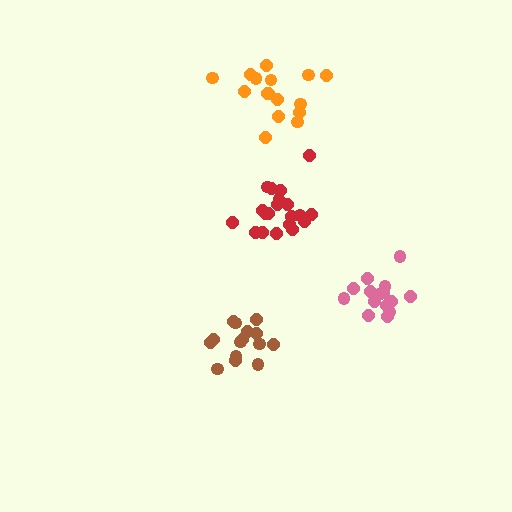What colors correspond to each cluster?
The clusters are colored: brown, orange, red, pink.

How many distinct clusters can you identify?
There are 4 distinct clusters.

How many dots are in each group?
Group 1: 15 dots, Group 2: 16 dots, Group 3: 20 dots, Group 4: 15 dots (66 total).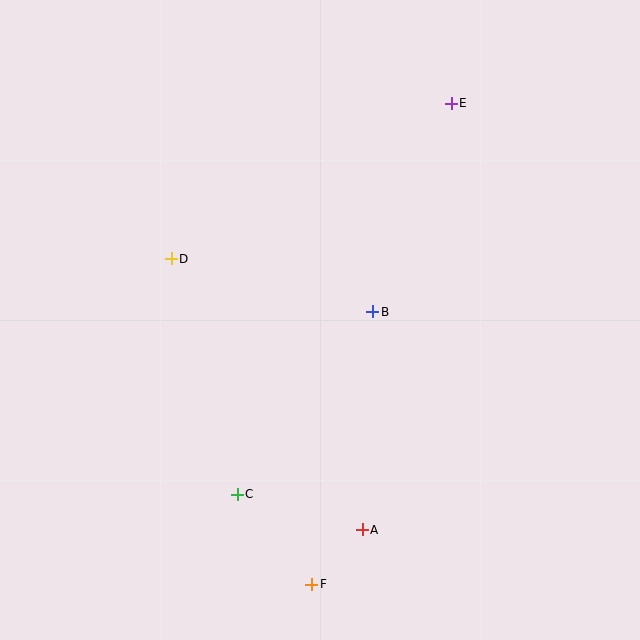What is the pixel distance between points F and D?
The distance between F and D is 354 pixels.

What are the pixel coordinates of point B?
Point B is at (373, 312).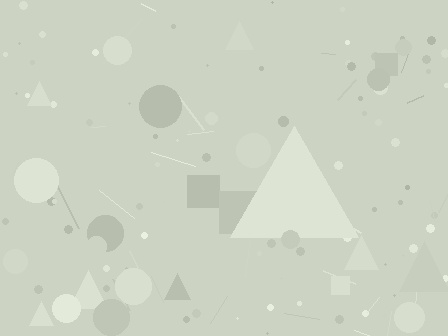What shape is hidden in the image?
A triangle is hidden in the image.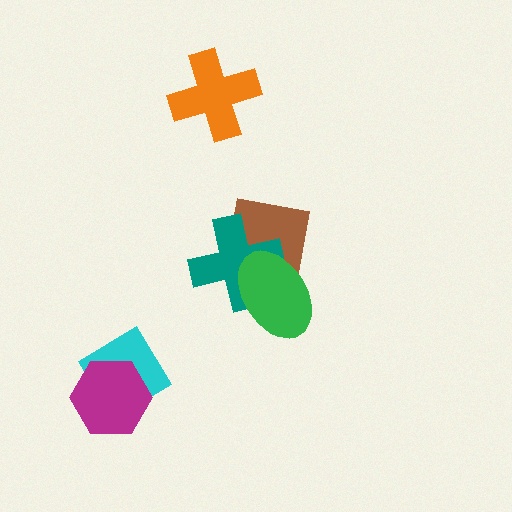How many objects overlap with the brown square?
2 objects overlap with the brown square.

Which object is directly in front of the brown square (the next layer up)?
The teal cross is directly in front of the brown square.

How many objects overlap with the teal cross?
2 objects overlap with the teal cross.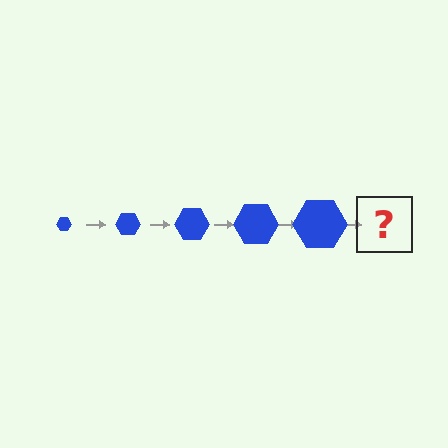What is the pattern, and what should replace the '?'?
The pattern is that the hexagon gets progressively larger each step. The '?' should be a blue hexagon, larger than the previous one.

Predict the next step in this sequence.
The next step is a blue hexagon, larger than the previous one.